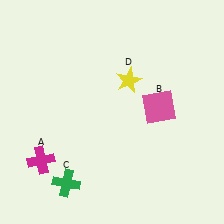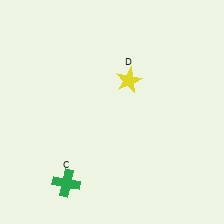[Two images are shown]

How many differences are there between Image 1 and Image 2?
There are 2 differences between the two images.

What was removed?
The magenta cross (A), the pink square (B) were removed in Image 2.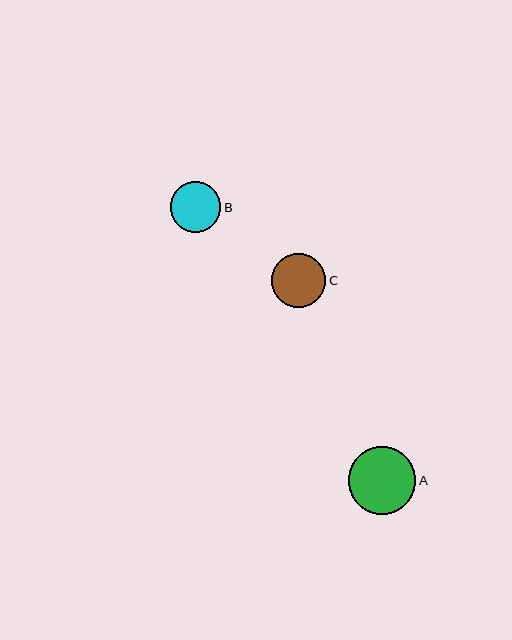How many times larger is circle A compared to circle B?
Circle A is approximately 1.3 times the size of circle B.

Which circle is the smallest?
Circle B is the smallest with a size of approximately 50 pixels.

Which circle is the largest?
Circle A is the largest with a size of approximately 67 pixels.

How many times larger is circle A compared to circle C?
Circle A is approximately 1.2 times the size of circle C.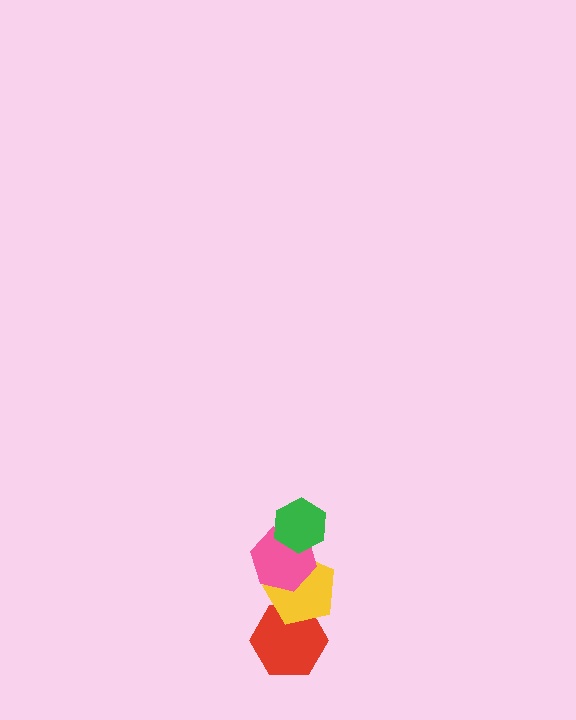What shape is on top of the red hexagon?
The yellow pentagon is on top of the red hexagon.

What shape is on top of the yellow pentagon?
The pink hexagon is on top of the yellow pentagon.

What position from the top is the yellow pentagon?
The yellow pentagon is 3rd from the top.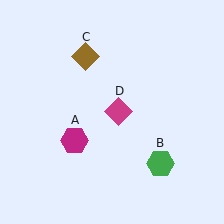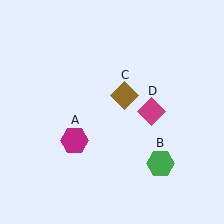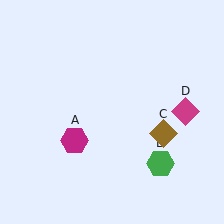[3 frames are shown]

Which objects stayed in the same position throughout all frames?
Magenta hexagon (object A) and green hexagon (object B) remained stationary.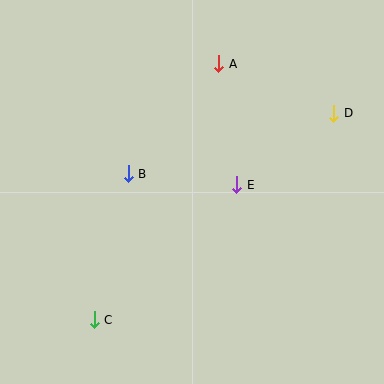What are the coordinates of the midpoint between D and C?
The midpoint between D and C is at (214, 216).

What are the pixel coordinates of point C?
Point C is at (94, 320).